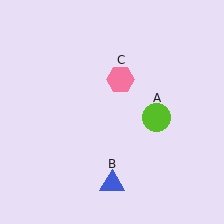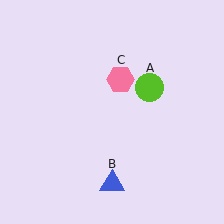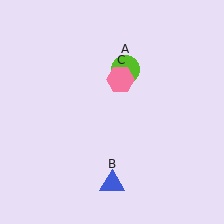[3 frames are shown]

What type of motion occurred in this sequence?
The lime circle (object A) rotated counterclockwise around the center of the scene.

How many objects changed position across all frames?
1 object changed position: lime circle (object A).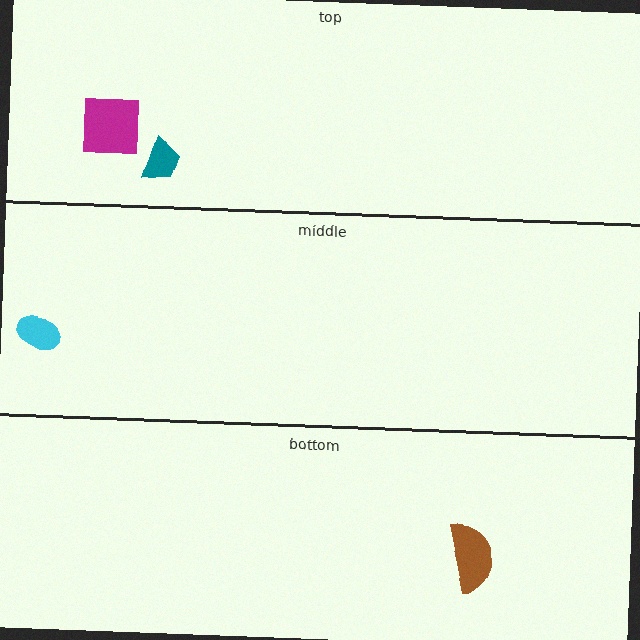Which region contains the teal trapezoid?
The top region.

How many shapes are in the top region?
2.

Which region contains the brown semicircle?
The bottom region.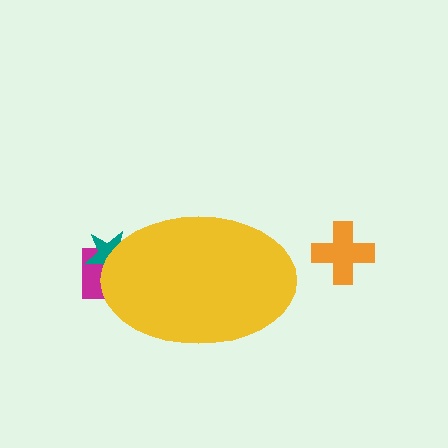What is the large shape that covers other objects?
A yellow ellipse.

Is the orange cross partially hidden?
No, the orange cross is fully visible.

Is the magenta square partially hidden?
Yes, the magenta square is partially hidden behind the yellow ellipse.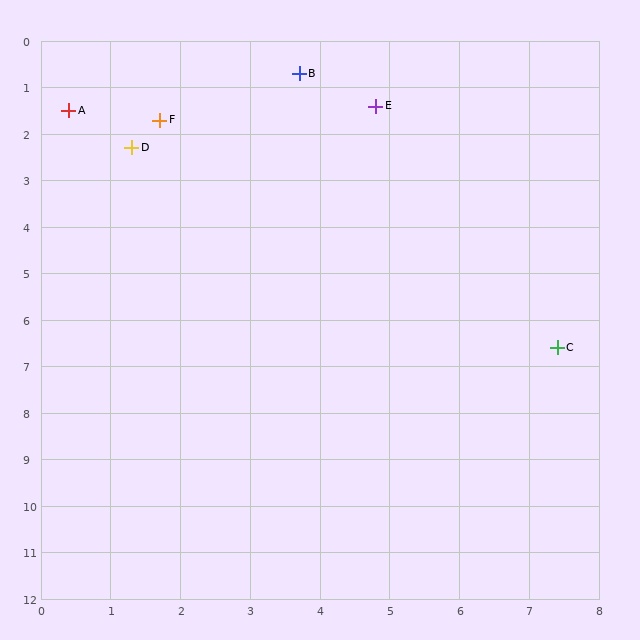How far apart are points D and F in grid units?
Points D and F are about 0.7 grid units apart.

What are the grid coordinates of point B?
Point B is at approximately (3.7, 0.7).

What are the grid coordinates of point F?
Point F is at approximately (1.7, 1.7).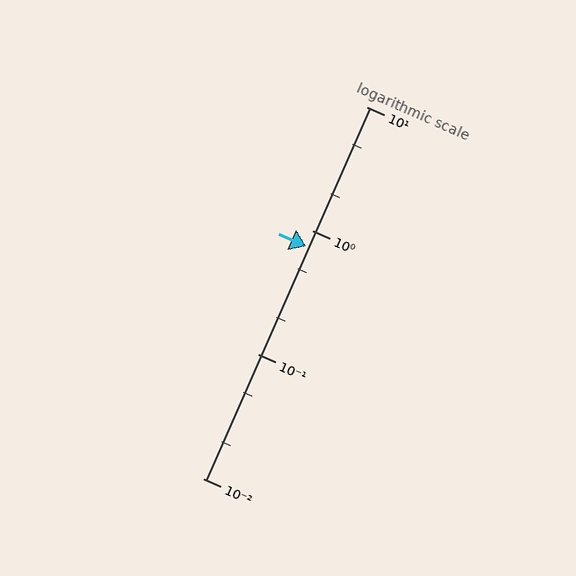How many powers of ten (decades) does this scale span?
The scale spans 3 decades, from 0.01 to 10.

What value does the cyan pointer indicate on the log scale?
The pointer indicates approximately 0.75.